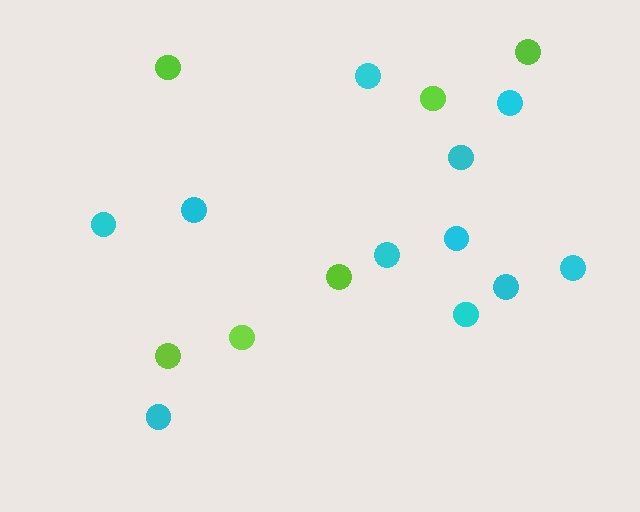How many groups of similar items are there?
There are 2 groups: one group of lime circles (6) and one group of cyan circles (11).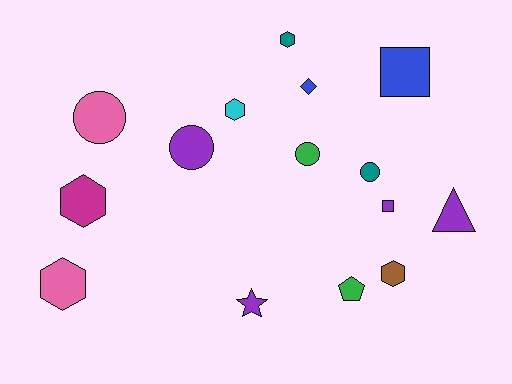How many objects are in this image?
There are 15 objects.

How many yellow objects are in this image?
There are no yellow objects.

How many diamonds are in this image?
There is 1 diamond.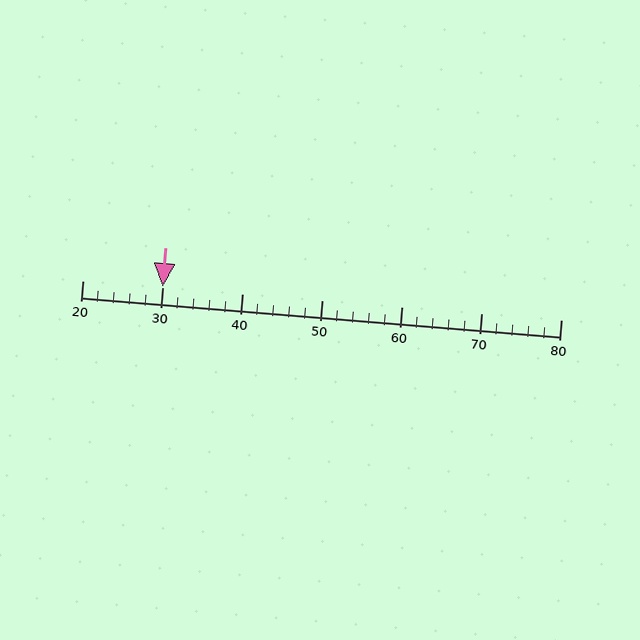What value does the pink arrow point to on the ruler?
The pink arrow points to approximately 30.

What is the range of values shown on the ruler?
The ruler shows values from 20 to 80.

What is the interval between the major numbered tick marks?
The major tick marks are spaced 10 units apart.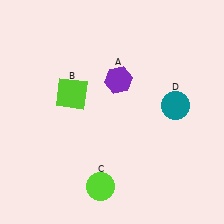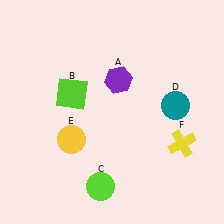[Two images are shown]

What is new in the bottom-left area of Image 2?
A yellow circle (E) was added in the bottom-left area of Image 2.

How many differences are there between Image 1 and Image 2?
There are 2 differences between the two images.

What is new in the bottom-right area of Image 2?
A yellow cross (F) was added in the bottom-right area of Image 2.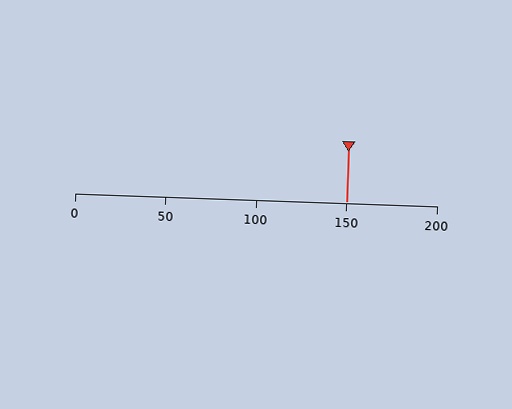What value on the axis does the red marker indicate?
The marker indicates approximately 150.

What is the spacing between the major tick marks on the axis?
The major ticks are spaced 50 apart.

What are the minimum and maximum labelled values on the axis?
The axis runs from 0 to 200.